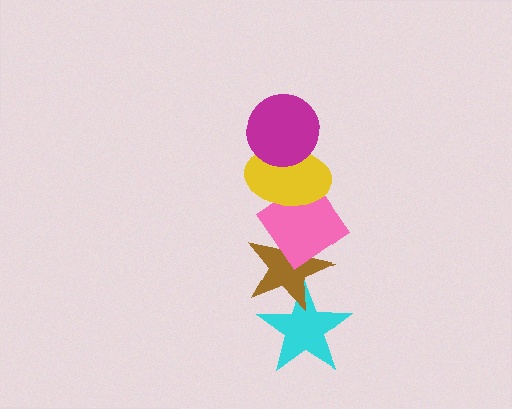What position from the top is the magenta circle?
The magenta circle is 1st from the top.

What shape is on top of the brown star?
The pink diamond is on top of the brown star.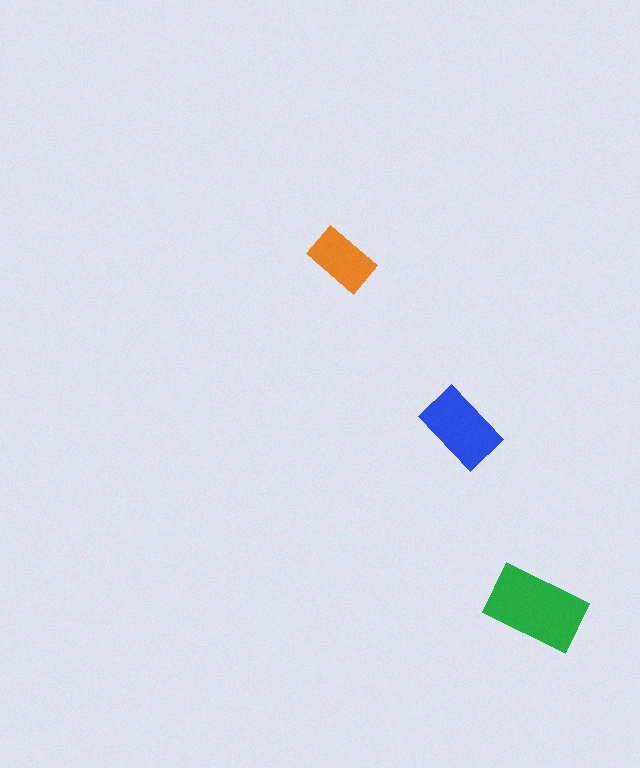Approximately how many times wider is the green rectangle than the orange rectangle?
About 1.5 times wider.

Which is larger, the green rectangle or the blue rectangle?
The green one.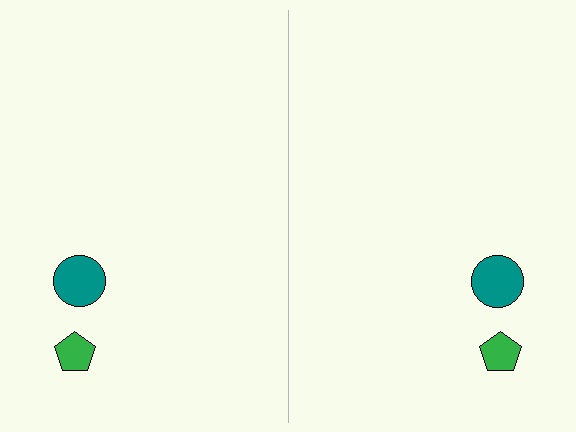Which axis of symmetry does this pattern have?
The pattern has a vertical axis of symmetry running through the center of the image.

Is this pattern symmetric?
Yes, this pattern has bilateral (reflection) symmetry.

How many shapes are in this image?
There are 4 shapes in this image.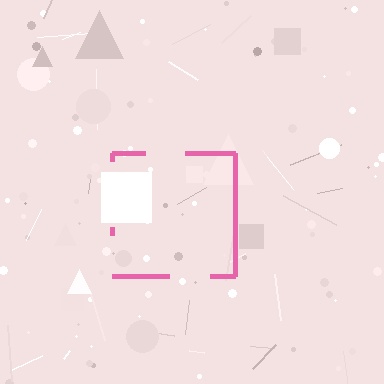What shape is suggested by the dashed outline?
The dashed outline suggests a square.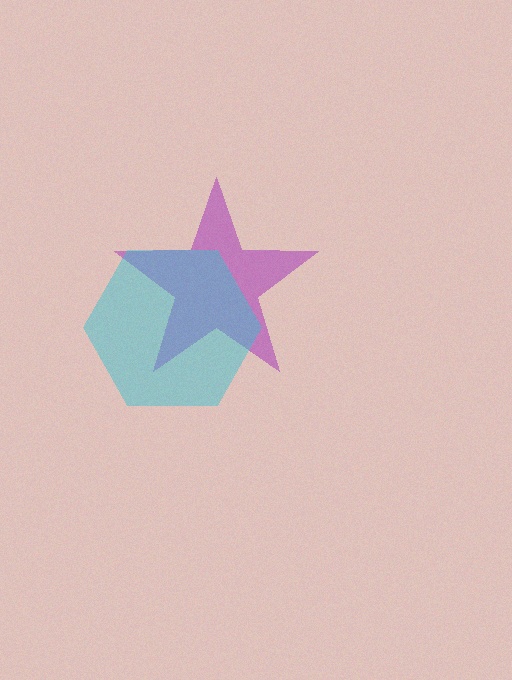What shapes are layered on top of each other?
The layered shapes are: a purple star, a cyan hexagon.